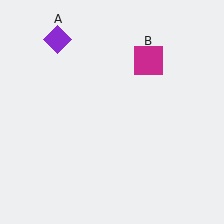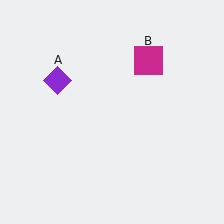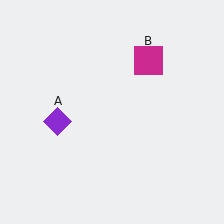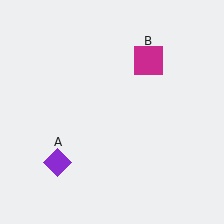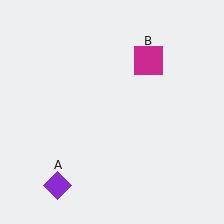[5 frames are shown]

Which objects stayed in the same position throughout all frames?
Magenta square (object B) remained stationary.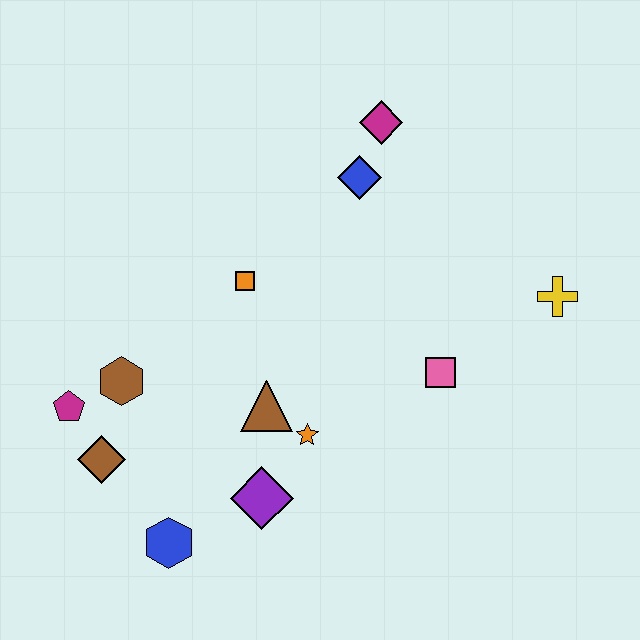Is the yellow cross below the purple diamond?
No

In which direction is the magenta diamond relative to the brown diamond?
The magenta diamond is above the brown diamond.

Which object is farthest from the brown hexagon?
The yellow cross is farthest from the brown hexagon.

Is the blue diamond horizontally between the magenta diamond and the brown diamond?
Yes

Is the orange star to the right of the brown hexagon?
Yes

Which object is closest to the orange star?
The brown triangle is closest to the orange star.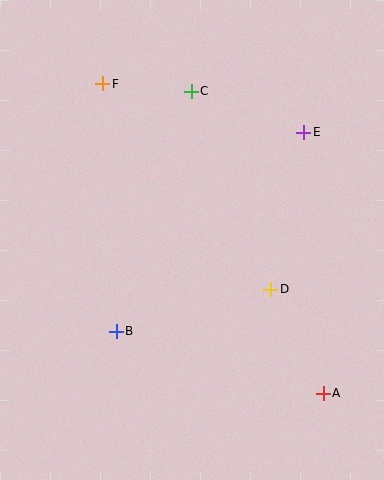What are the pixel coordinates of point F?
Point F is at (103, 84).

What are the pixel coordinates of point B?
Point B is at (116, 331).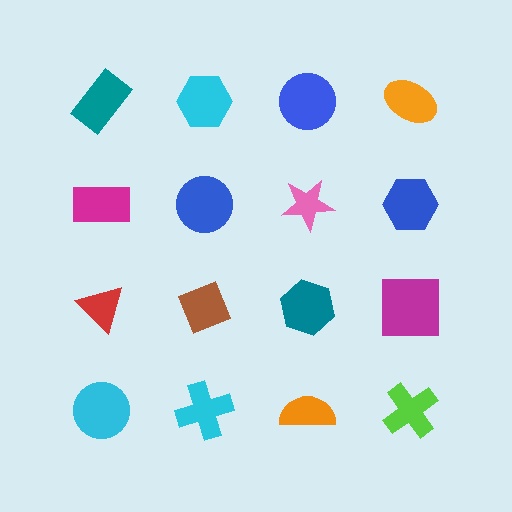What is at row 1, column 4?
An orange ellipse.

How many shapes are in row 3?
4 shapes.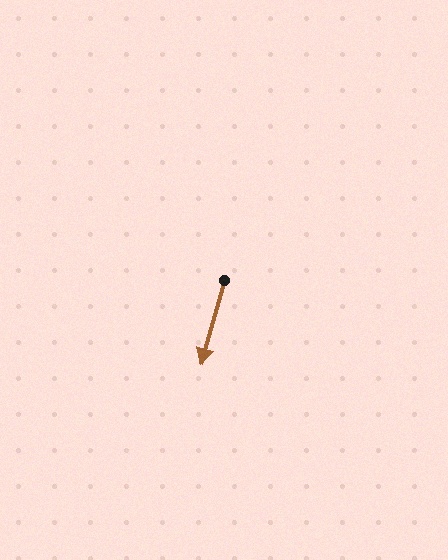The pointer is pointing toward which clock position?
Roughly 7 o'clock.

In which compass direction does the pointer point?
South.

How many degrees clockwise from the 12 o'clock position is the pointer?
Approximately 195 degrees.